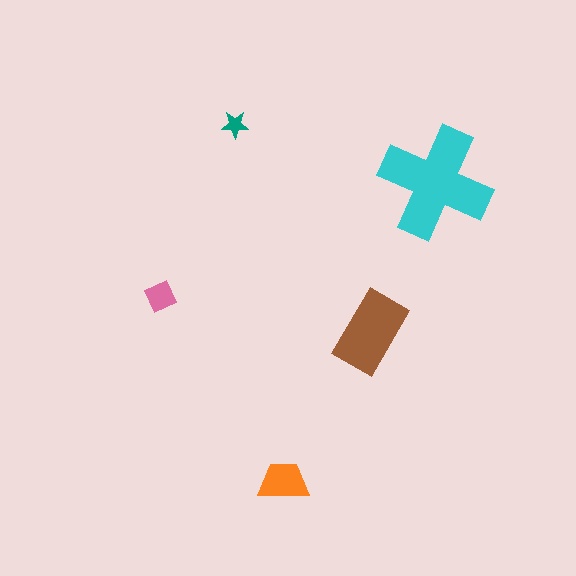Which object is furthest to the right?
The cyan cross is rightmost.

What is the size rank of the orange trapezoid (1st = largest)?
3rd.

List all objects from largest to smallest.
The cyan cross, the brown rectangle, the orange trapezoid, the pink diamond, the teal star.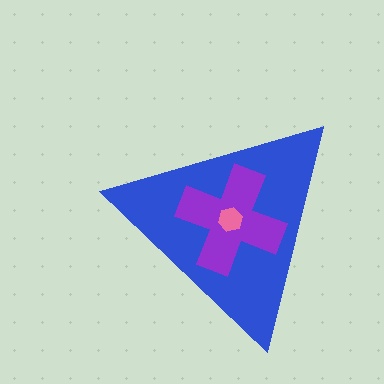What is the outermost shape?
The blue triangle.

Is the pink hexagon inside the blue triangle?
Yes.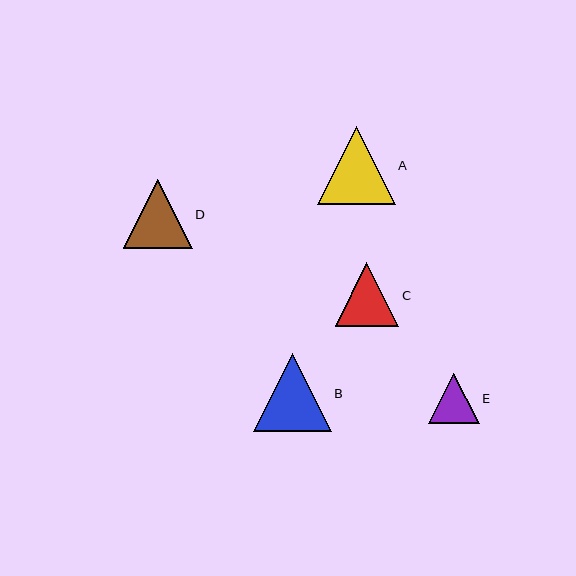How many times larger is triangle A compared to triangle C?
Triangle A is approximately 1.2 times the size of triangle C.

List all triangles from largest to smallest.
From largest to smallest: B, A, D, C, E.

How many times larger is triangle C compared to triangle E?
Triangle C is approximately 1.3 times the size of triangle E.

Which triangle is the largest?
Triangle B is the largest with a size of approximately 78 pixels.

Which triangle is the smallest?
Triangle E is the smallest with a size of approximately 50 pixels.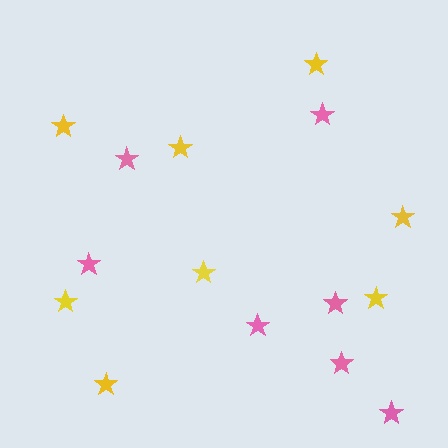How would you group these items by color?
There are 2 groups: one group of pink stars (7) and one group of yellow stars (8).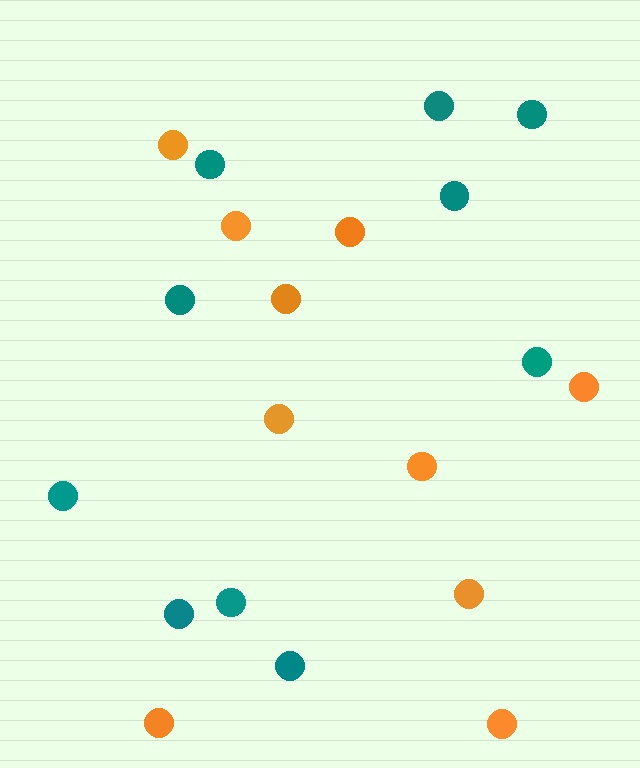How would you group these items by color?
There are 2 groups: one group of teal circles (10) and one group of orange circles (10).